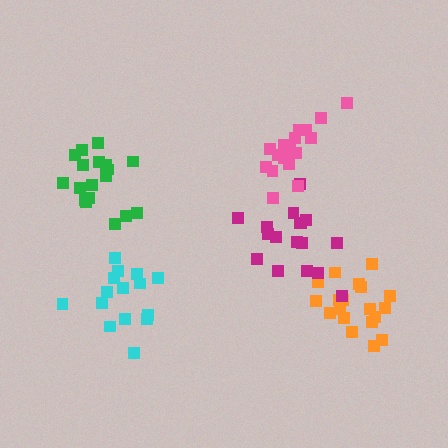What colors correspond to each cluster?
The clusters are colored: orange, magenta, pink, green, cyan.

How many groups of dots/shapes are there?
There are 5 groups.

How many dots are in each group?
Group 1: 19 dots, Group 2: 17 dots, Group 3: 17 dots, Group 4: 18 dots, Group 5: 15 dots (86 total).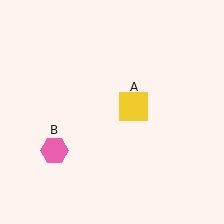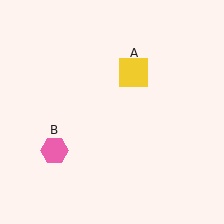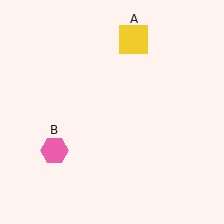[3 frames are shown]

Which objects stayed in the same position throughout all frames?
Pink hexagon (object B) remained stationary.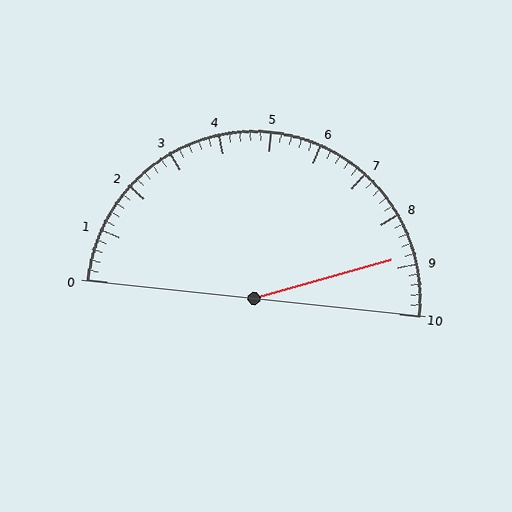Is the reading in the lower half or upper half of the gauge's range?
The reading is in the upper half of the range (0 to 10).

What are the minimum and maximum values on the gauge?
The gauge ranges from 0 to 10.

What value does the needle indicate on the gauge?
The needle indicates approximately 8.8.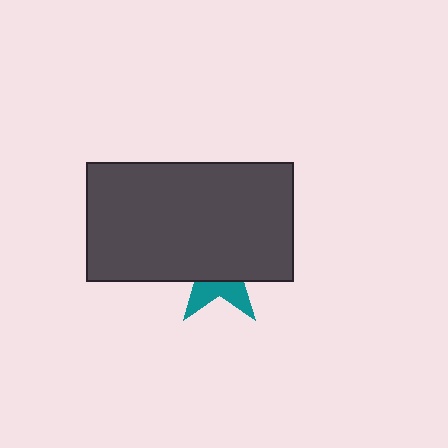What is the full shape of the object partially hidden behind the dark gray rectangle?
The partially hidden object is a teal star.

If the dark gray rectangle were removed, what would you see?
You would see the complete teal star.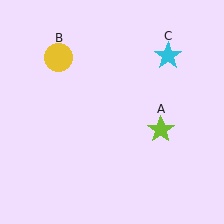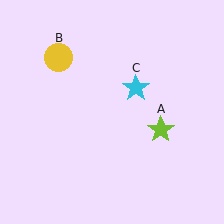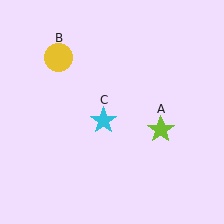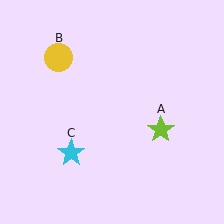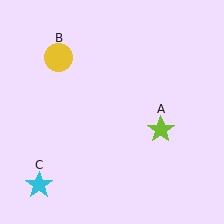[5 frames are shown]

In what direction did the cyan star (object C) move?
The cyan star (object C) moved down and to the left.